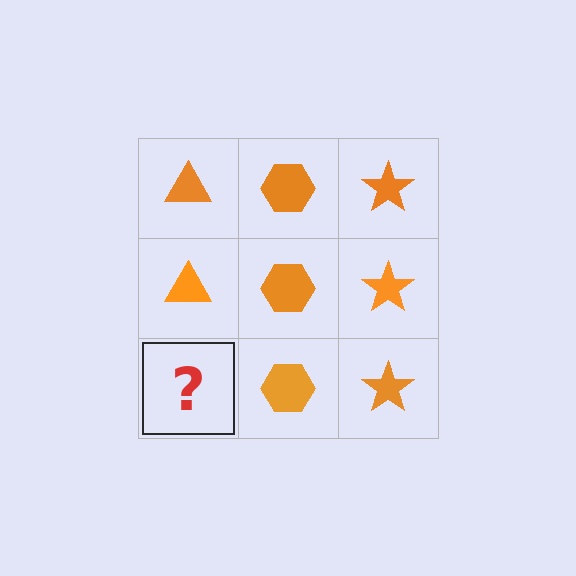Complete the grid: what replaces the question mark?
The question mark should be replaced with an orange triangle.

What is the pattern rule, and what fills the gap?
The rule is that each column has a consistent shape. The gap should be filled with an orange triangle.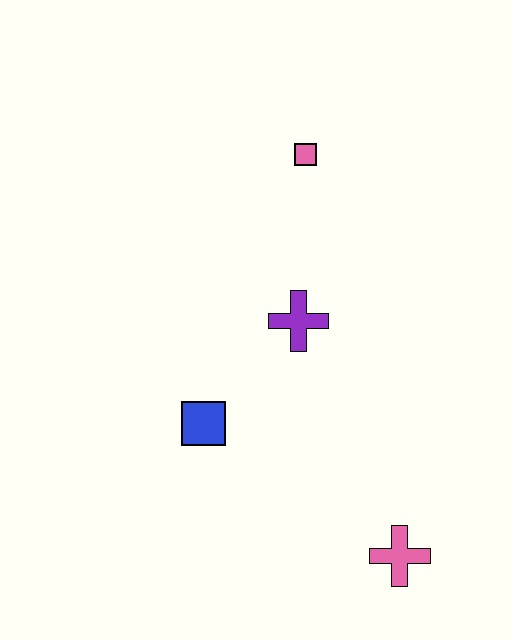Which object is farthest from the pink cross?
The pink square is farthest from the pink cross.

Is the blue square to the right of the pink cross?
No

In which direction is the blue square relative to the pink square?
The blue square is below the pink square.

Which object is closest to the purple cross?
The blue square is closest to the purple cross.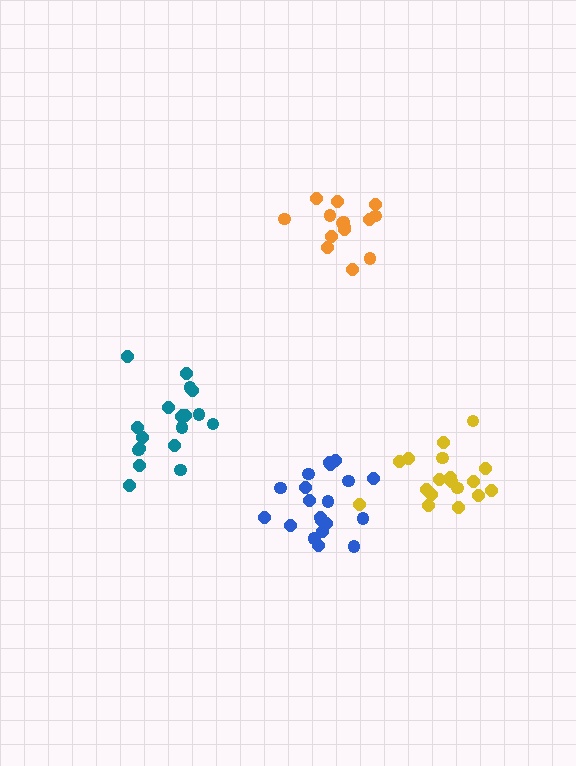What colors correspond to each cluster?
The clusters are colored: teal, orange, yellow, blue.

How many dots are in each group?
Group 1: 19 dots, Group 2: 15 dots, Group 3: 18 dots, Group 4: 21 dots (73 total).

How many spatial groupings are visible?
There are 4 spatial groupings.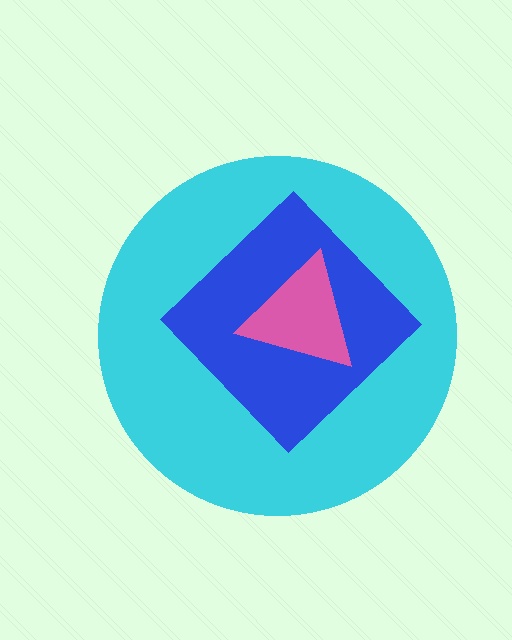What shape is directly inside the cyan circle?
The blue diamond.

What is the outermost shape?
The cyan circle.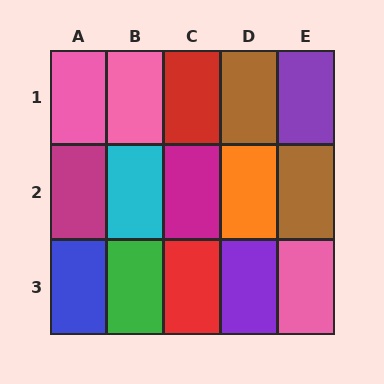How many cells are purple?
2 cells are purple.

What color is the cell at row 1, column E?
Purple.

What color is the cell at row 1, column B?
Pink.